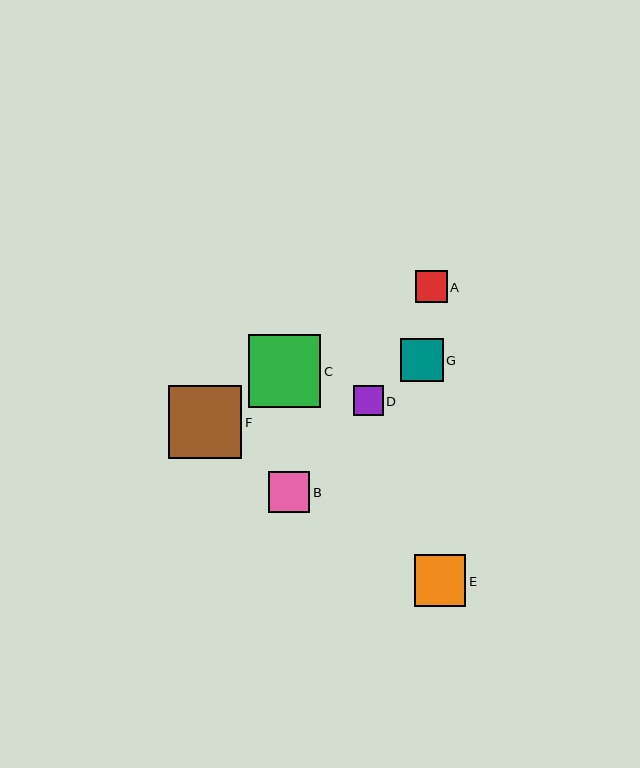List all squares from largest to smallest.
From largest to smallest: F, C, E, G, B, A, D.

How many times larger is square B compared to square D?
Square B is approximately 1.4 times the size of square D.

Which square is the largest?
Square F is the largest with a size of approximately 73 pixels.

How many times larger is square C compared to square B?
Square C is approximately 1.8 times the size of square B.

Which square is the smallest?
Square D is the smallest with a size of approximately 30 pixels.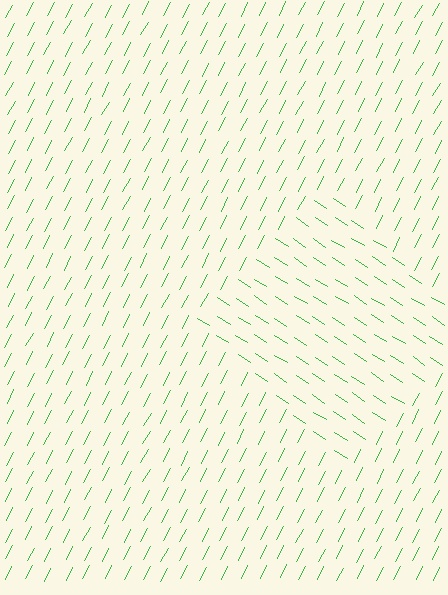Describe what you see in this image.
The image is filled with small green line segments. A diamond region in the image has lines oriented differently from the surrounding lines, creating a visible texture boundary.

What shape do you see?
I see a diamond.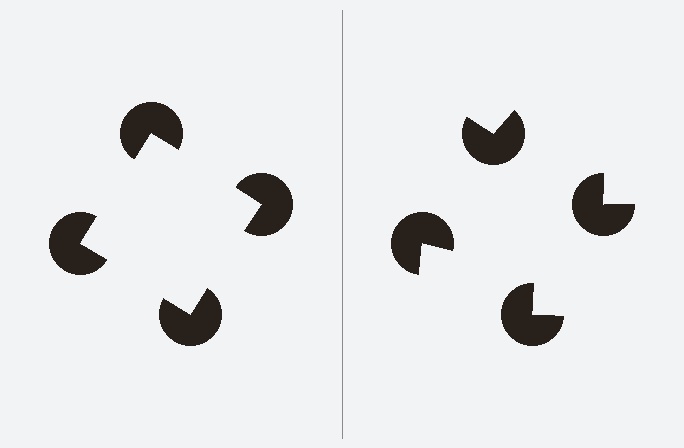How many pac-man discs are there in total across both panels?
8 — 4 on each side.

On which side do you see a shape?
An illusory square appears on the left side. On the right side the wedge cuts are rotated, so no coherent shape forms.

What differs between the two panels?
The pac-man discs are positioned identically on both sides; only the wedge orientations differ. On the left they align to a square; on the right they are misaligned.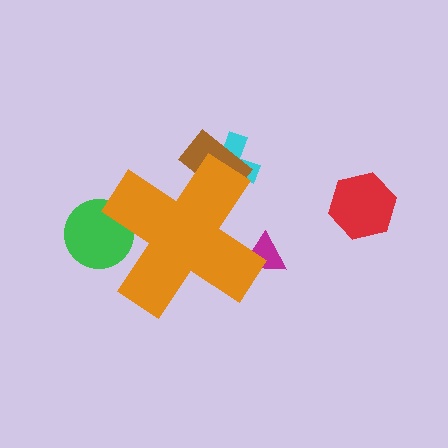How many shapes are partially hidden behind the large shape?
4 shapes are partially hidden.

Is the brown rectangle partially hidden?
Yes, the brown rectangle is partially hidden behind the orange cross.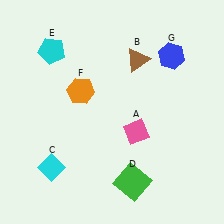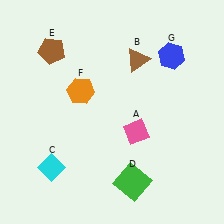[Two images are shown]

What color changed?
The pentagon (E) changed from cyan in Image 1 to brown in Image 2.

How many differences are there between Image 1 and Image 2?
There is 1 difference between the two images.